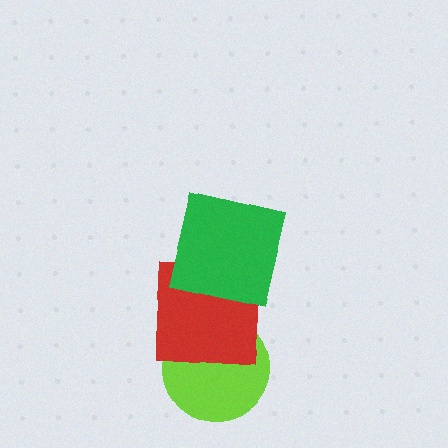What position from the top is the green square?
The green square is 1st from the top.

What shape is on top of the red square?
The green square is on top of the red square.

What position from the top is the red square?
The red square is 2nd from the top.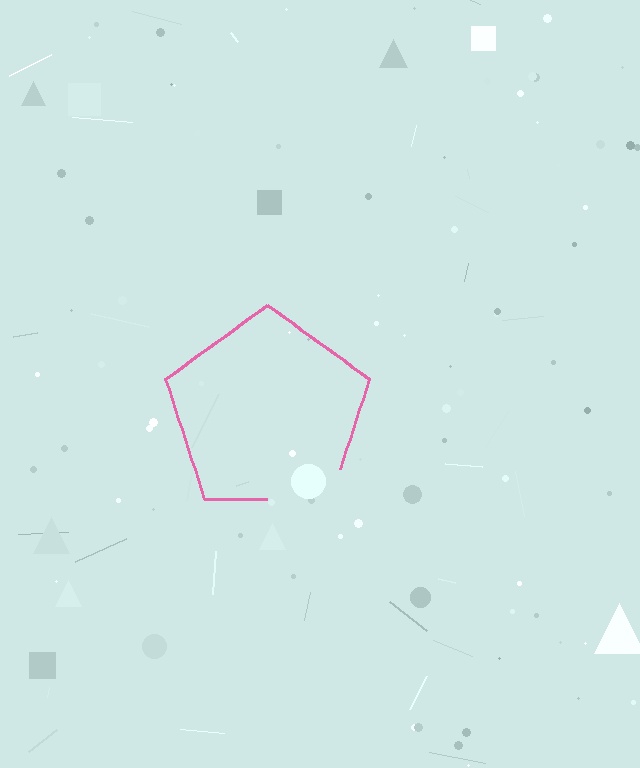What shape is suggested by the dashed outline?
The dashed outline suggests a pentagon.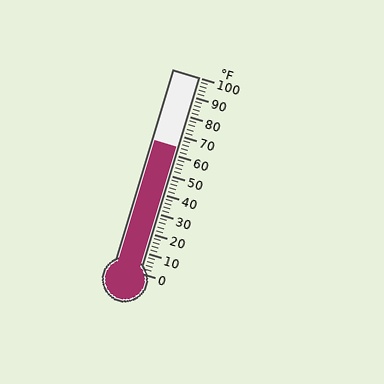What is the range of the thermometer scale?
The thermometer scale ranges from 0°F to 100°F.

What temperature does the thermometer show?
The thermometer shows approximately 64°F.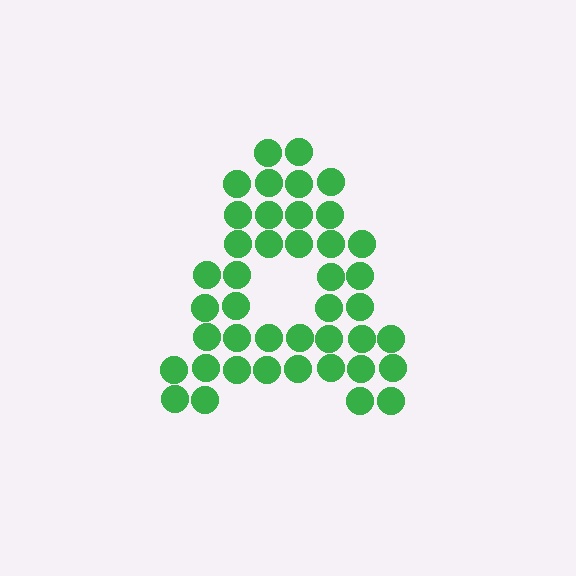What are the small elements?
The small elements are circles.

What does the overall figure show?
The overall figure shows the letter A.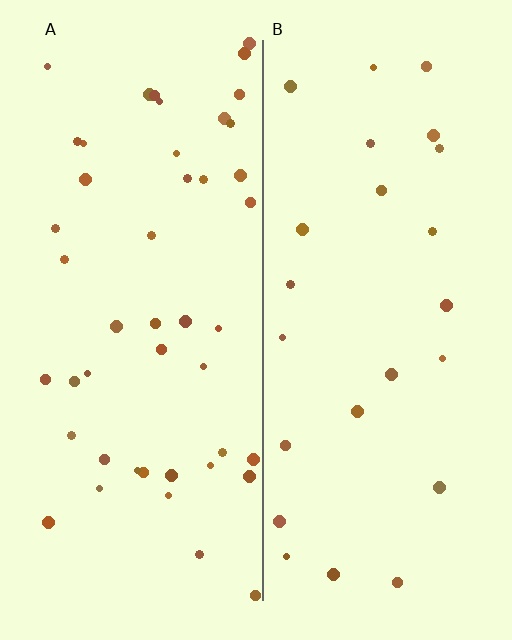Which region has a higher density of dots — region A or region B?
A (the left).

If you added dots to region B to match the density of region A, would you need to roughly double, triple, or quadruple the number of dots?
Approximately double.